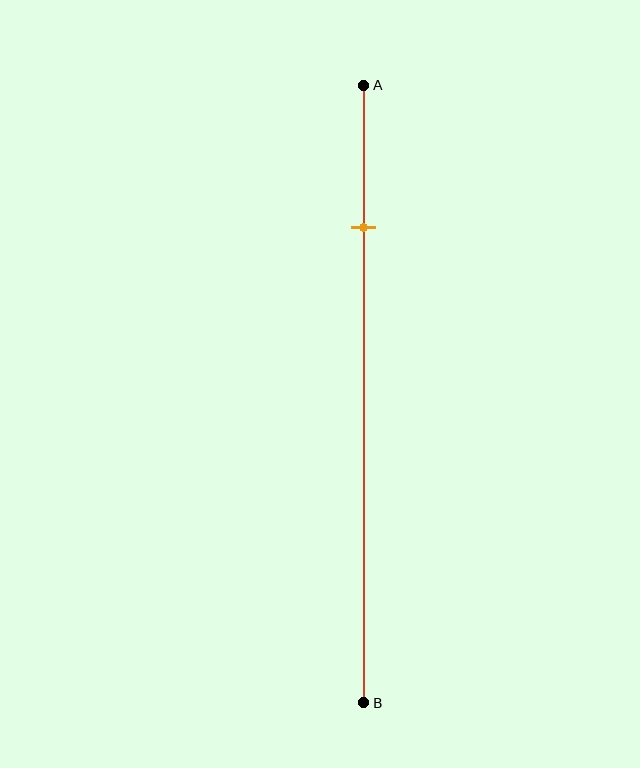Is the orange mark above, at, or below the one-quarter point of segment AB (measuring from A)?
The orange mark is approximately at the one-quarter point of segment AB.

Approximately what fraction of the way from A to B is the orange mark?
The orange mark is approximately 25% of the way from A to B.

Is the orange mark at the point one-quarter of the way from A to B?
Yes, the mark is approximately at the one-quarter point.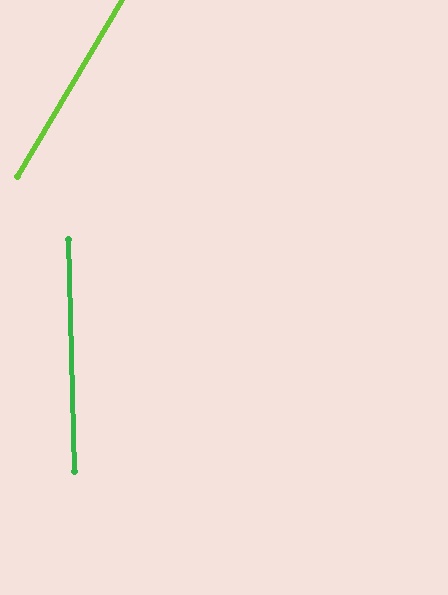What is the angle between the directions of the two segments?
Approximately 32 degrees.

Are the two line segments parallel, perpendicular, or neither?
Neither parallel nor perpendicular — they differ by about 32°.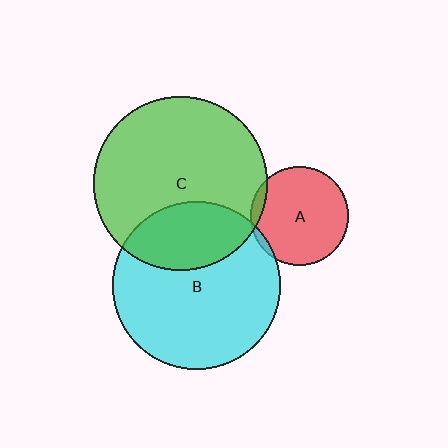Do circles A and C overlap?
Yes.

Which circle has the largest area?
Circle C (green).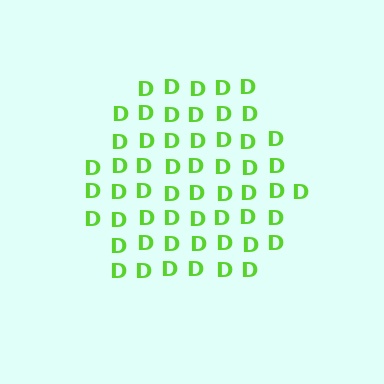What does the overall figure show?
The overall figure shows a hexagon.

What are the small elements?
The small elements are letter D's.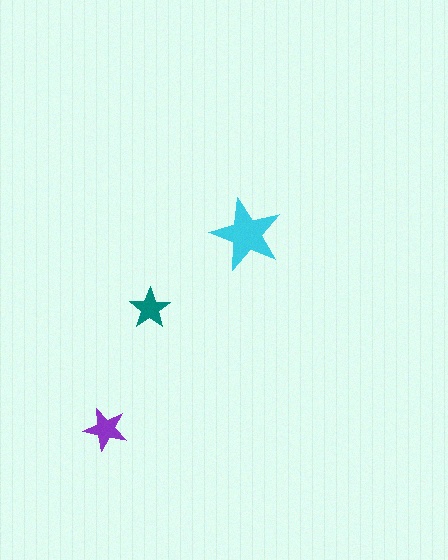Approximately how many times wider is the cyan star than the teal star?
About 2 times wider.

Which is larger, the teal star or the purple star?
The purple one.